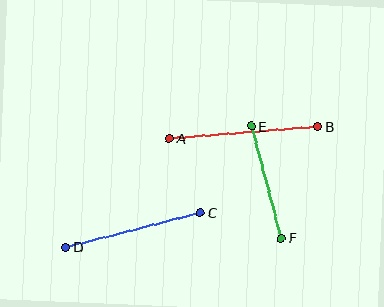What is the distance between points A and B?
The distance is approximately 149 pixels.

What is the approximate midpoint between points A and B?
The midpoint is at approximately (244, 132) pixels.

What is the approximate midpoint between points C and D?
The midpoint is at approximately (133, 230) pixels.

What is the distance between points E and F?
The distance is approximately 116 pixels.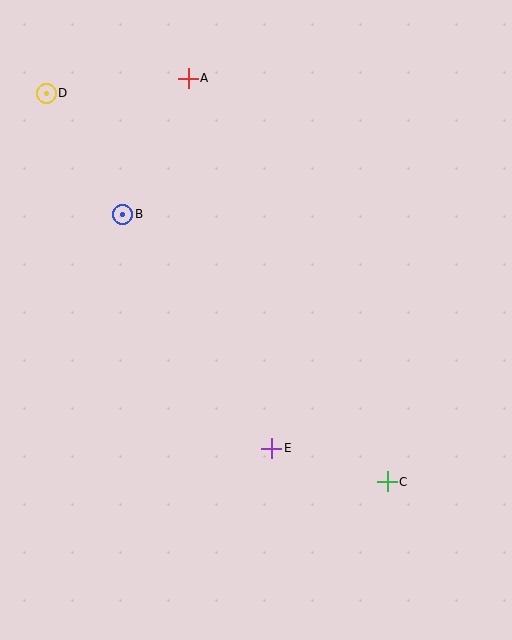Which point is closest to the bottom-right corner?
Point C is closest to the bottom-right corner.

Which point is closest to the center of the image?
Point E at (272, 448) is closest to the center.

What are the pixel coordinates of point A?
Point A is at (188, 78).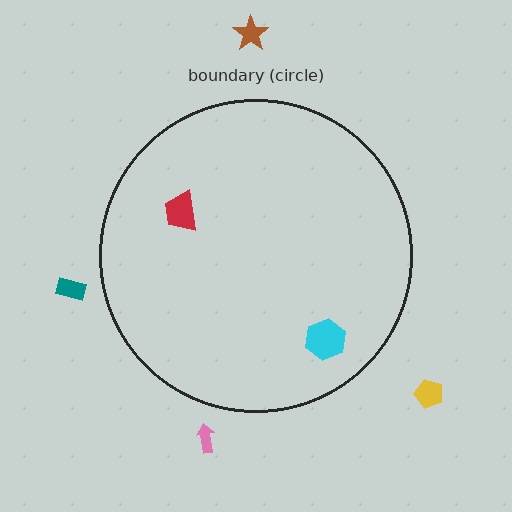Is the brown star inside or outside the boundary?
Outside.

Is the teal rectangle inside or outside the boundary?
Outside.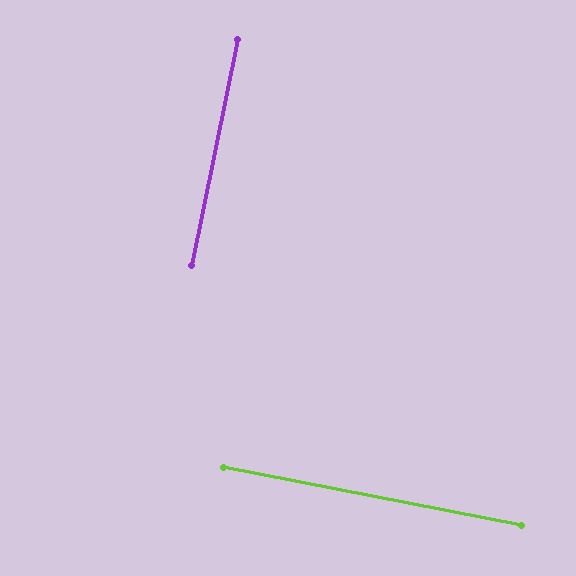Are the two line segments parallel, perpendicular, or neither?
Perpendicular — they meet at approximately 90°.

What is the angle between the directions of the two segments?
Approximately 90 degrees.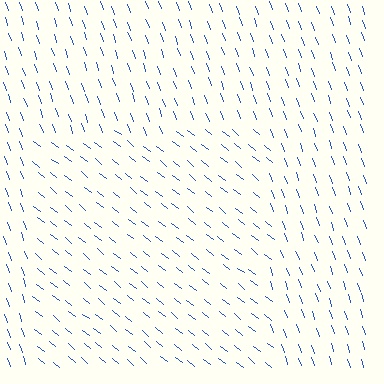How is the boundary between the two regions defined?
The boundary is defined purely by a change in line orientation (approximately 32 degrees difference). All lines are the same color and thickness.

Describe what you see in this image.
The image is filled with small blue line segments. A rectangle region in the image has lines oriented differently from the surrounding lines, creating a visible texture boundary.